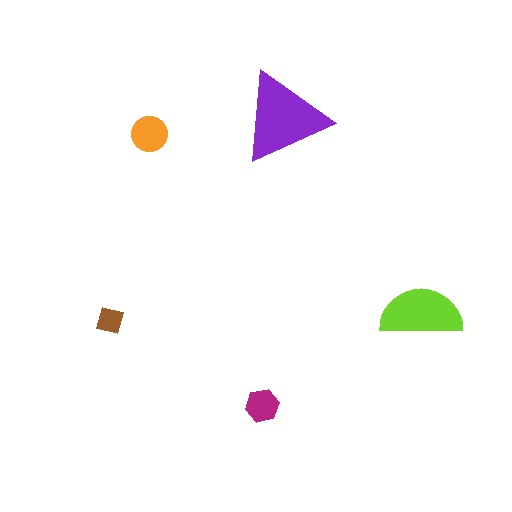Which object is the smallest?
The brown diamond.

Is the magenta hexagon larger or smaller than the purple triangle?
Smaller.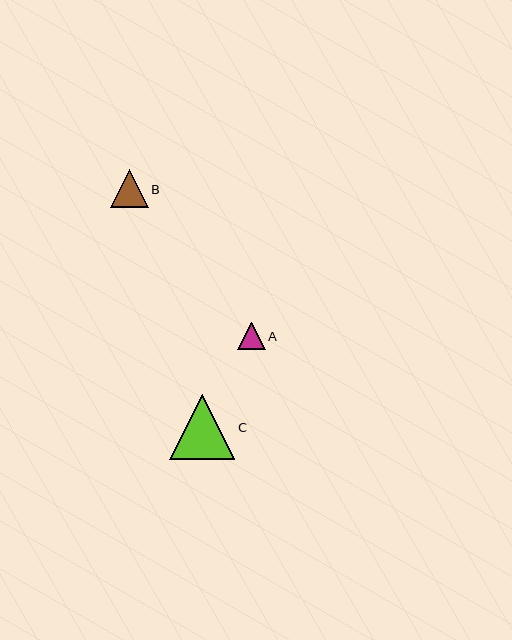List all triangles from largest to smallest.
From largest to smallest: C, B, A.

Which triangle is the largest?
Triangle C is the largest with a size of approximately 65 pixels.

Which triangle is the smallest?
Triangle A is the smallest with a size of approximately 27 pixels.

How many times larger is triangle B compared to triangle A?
Triangle B is approximately 1.4 times the size of triangle A.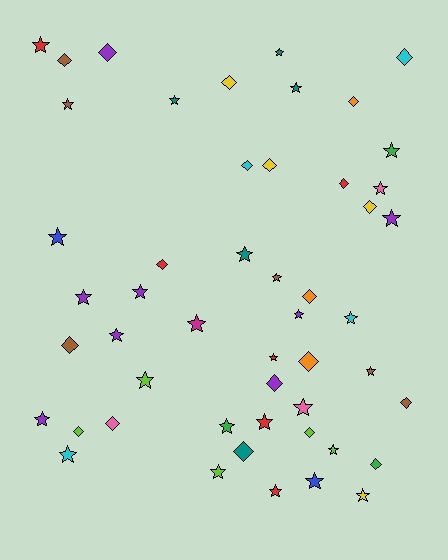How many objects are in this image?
There are 50 objects.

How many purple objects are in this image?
There are 8 purple objects.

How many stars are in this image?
There are 30 stars.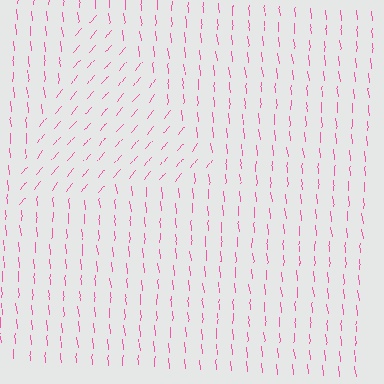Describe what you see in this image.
The image is filled with small pink line segments. A triangle region in the image has lines oriented differently from the surrounding lines, creating a visible texture boundary.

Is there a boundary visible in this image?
Yes, there is a texture boundary formed by a change in line orientation.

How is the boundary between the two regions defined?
The boundary is defined purely by a change in line orientation (approximately 45 degrees difference). All lines are the same color and thickness.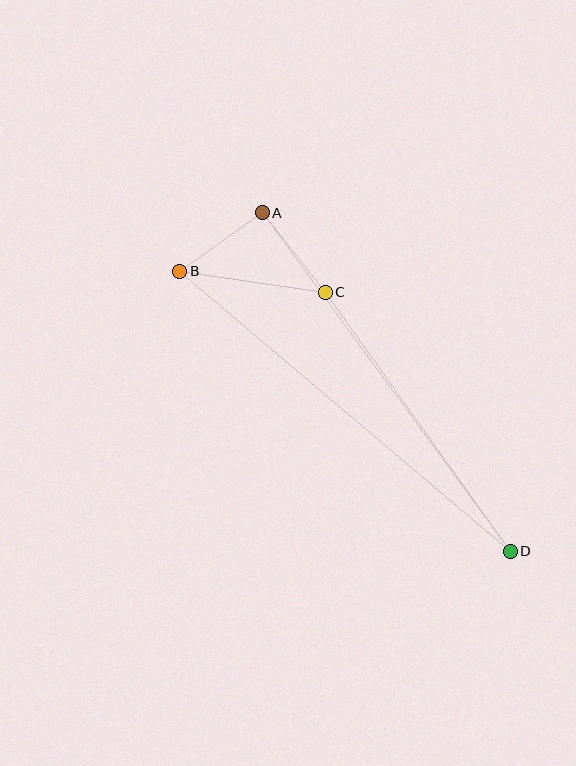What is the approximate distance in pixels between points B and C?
The distance between B and C is approximately 147 pixels.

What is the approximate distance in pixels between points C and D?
The distance between C and D is approximately 318 pixels.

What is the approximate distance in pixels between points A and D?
The distance between A and D is approximately 420 pixels.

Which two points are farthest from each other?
Points B and D are farthest from each other.